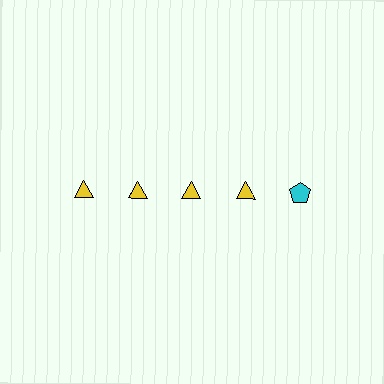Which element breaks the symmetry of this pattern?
The cyan pentagon in the top row, rightmost column breaks the symmetry. All other shapes are yellow triangles.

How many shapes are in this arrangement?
There are 5 shapes arranged in a grid pattern.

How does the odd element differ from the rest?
It differs in both color (cyan instead of yellow) and shape (pentagon instead of triangle).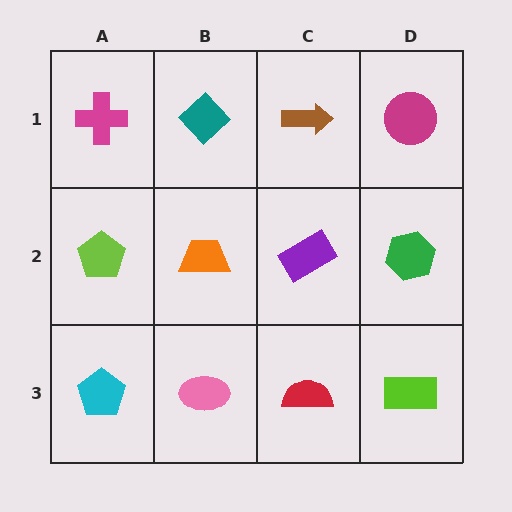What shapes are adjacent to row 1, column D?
A green hexagon (row 2, column D), a brown arrow (row 1, column C).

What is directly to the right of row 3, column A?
A pink ellipse.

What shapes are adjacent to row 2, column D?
A magenta circle (row 1, column D), a lime rectangle (row 3, column D), a purple rectangle (row 2, column C).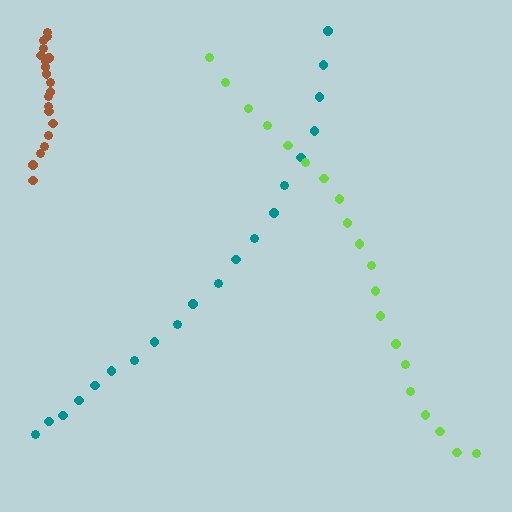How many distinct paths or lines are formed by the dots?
There are 3 distinct paths.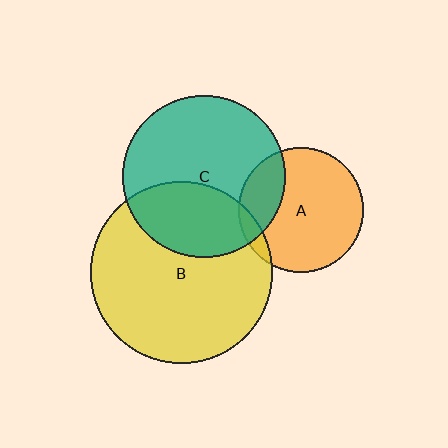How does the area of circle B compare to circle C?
Approximately 1.3 times.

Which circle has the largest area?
Circle B (yellow).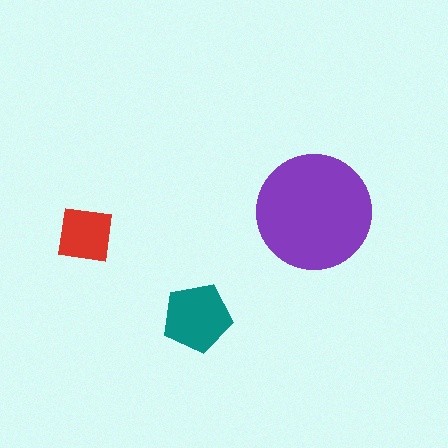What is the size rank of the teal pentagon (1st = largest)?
2nd.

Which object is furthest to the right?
The purple circle is rightmost.